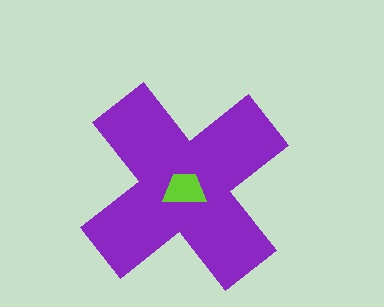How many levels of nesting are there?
2.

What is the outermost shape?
The purple cross.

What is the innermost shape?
The lime trapezoid.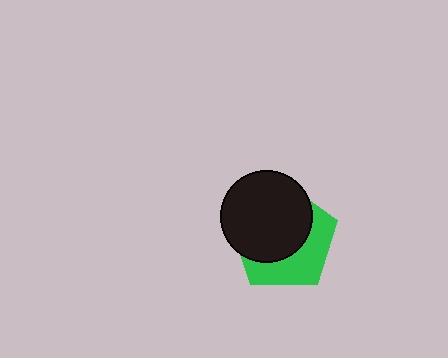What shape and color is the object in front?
The object in front is a black circle.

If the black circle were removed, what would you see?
You would see the complete green pentagon.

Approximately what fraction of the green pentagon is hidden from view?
Roughly 59% of the green pentagon is hidden behind the black circle.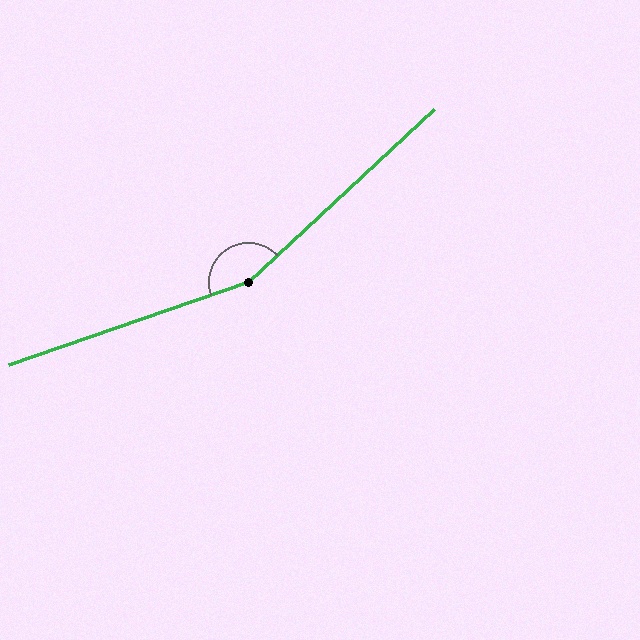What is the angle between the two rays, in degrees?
Approximately 156 degrees.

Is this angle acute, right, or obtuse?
It is obtuse.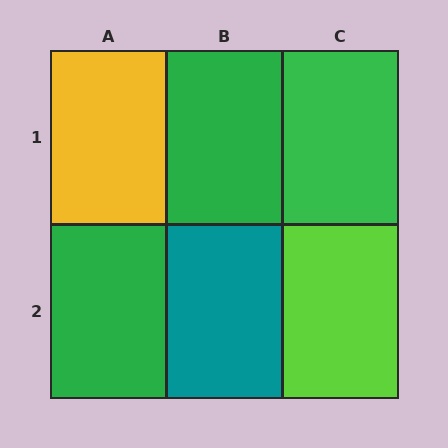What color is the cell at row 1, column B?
Green.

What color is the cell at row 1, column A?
Yellow.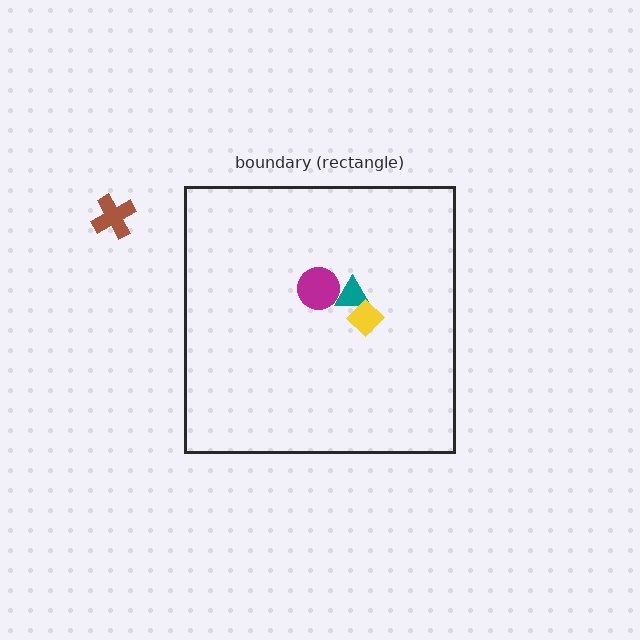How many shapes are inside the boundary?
3 inside, 1 outside.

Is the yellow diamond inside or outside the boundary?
Inside.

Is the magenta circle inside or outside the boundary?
Inside.